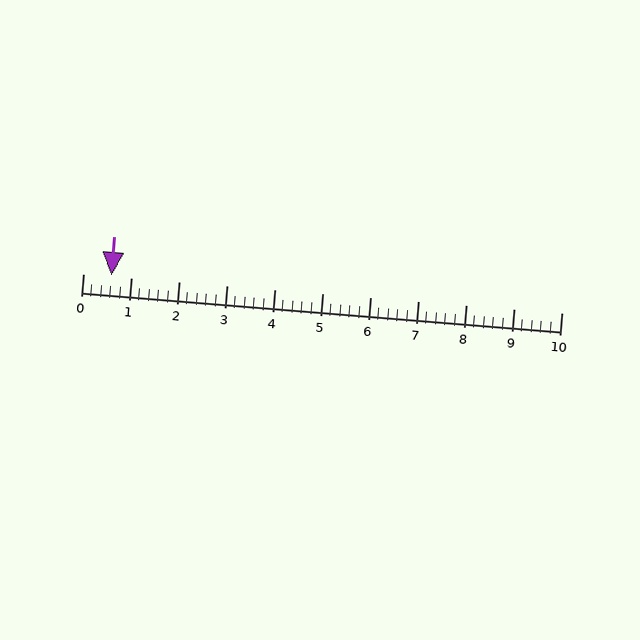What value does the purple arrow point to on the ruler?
The purple arrow points to approximately 0.6.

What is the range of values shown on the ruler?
The ruler shows values from 0 to 10.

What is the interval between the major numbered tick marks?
The major tick marks are spaced 1 units apart.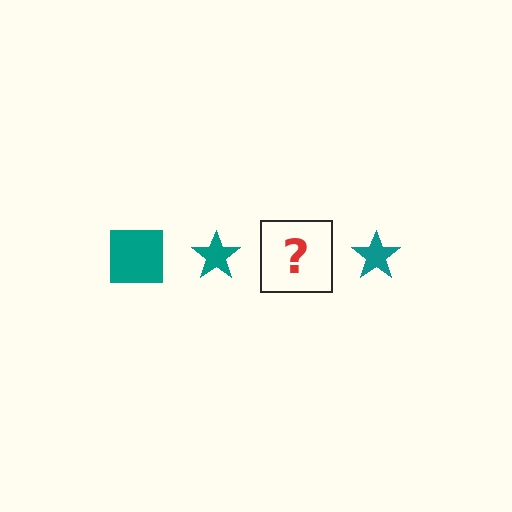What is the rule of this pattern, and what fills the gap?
The rule is that the pattern cycles through square, star shapes in teal. The gap should be filled with a teal square.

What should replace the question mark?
The question mark should be replaced with a teal square.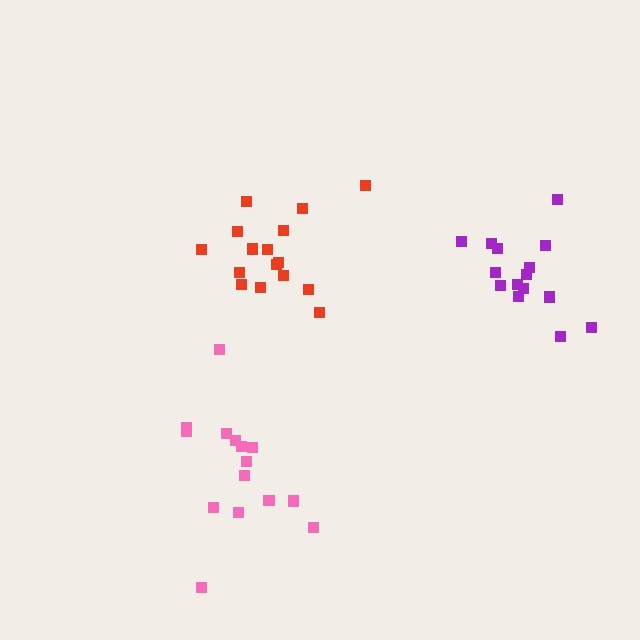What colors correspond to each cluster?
The clusters are colored: pink, red, purple.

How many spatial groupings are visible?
There are 3 spatial groupings.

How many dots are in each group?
Group 1: 15 dots, Group 2: 16 dots, Group 3: 15 dots (46 total).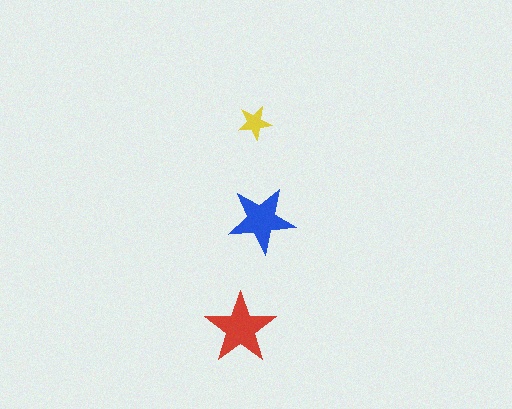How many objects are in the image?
There are 3 objects in the image.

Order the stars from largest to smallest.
the red one, the blue one, the yellow one.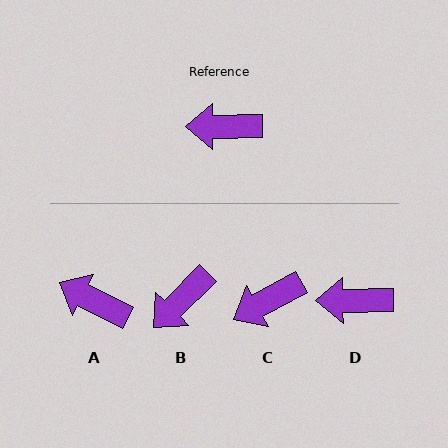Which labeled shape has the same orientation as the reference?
D.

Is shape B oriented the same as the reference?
No, it is off by about 45 degrees.